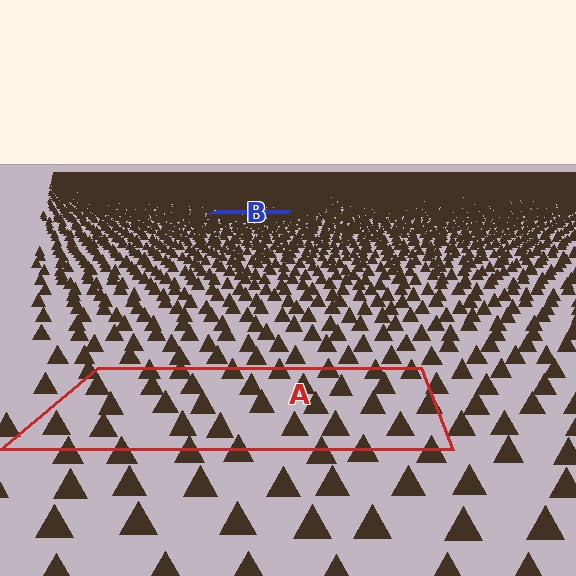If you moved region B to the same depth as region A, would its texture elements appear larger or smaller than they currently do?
They would appear larger. At a closer depth, the same texture elements are projected at a bigger on-screen size.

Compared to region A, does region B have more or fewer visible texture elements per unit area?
Region B has more texture elements per unit area — they are packed more densely because it is farther away.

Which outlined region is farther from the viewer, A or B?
Region B is farther from the viewer — the texture elements inside it appear smaller and more densely packed.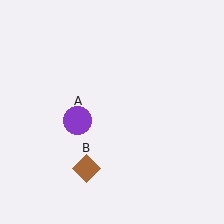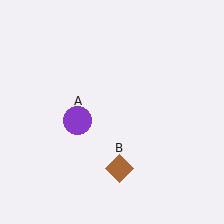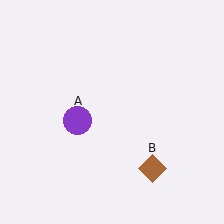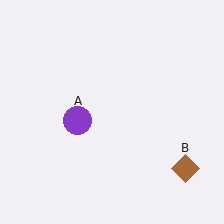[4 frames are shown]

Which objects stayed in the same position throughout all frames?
Purple circle (object A) remained stationary.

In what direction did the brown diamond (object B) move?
The brown diamond (object B) moved right.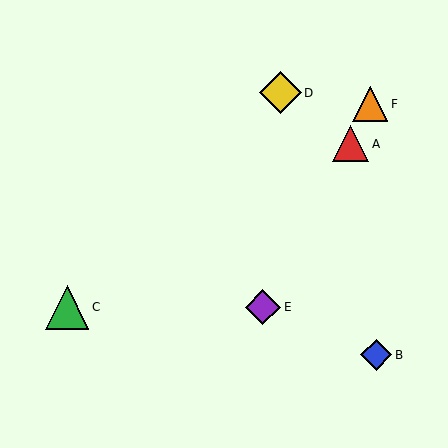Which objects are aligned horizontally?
Objects C, E are aligned horizontally.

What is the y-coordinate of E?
Object E is at y≈307.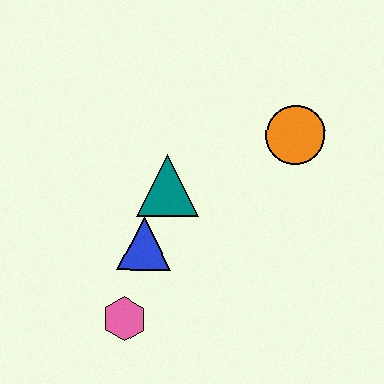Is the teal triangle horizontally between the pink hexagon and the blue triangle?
No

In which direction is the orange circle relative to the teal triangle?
The orange circle is to the right of the teal triangle.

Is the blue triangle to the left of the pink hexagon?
No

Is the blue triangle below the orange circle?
Yes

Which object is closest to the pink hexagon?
The blue triangle is closest to the pink hexagon.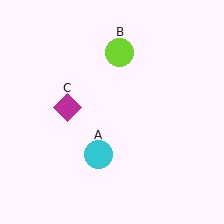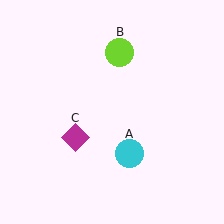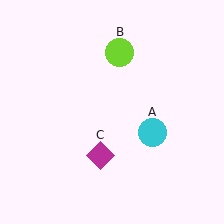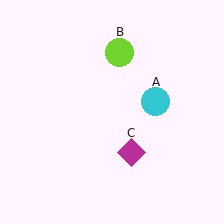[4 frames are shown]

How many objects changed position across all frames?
2 objects changed position: cyan circle (object A), magenta diamond (object C).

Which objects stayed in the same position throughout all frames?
Lime circle (object B) remained stationary.